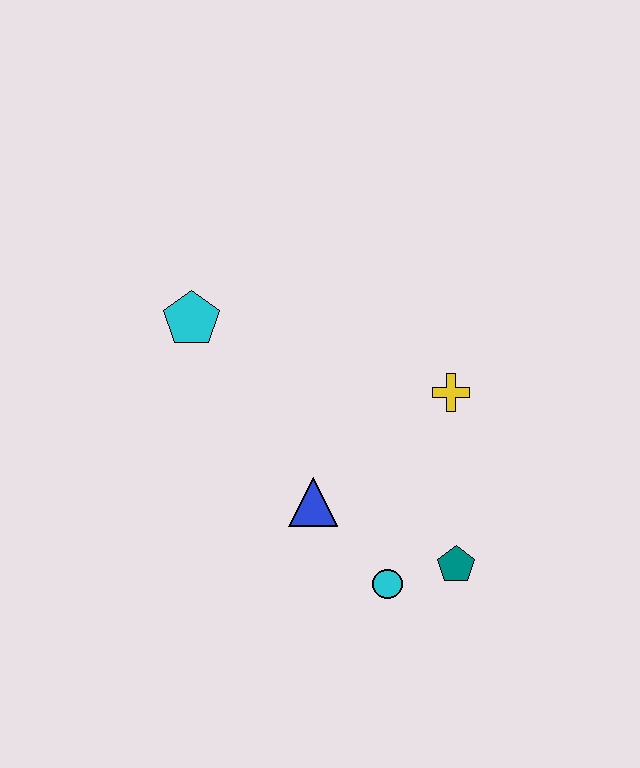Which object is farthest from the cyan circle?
The cyan pentagon is farthest from the cyan circle.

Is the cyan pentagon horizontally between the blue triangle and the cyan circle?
No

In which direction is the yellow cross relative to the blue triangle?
The yellow cross is to the right of the blue triangle.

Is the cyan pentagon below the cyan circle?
No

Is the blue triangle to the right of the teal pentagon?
No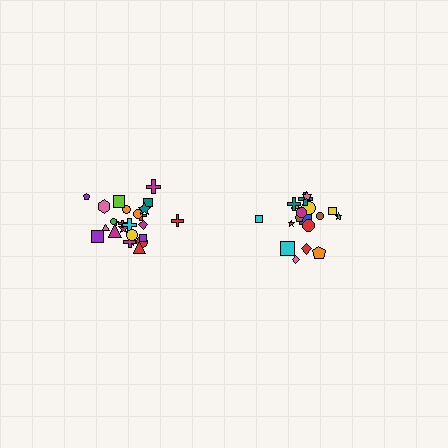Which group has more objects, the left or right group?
The left group.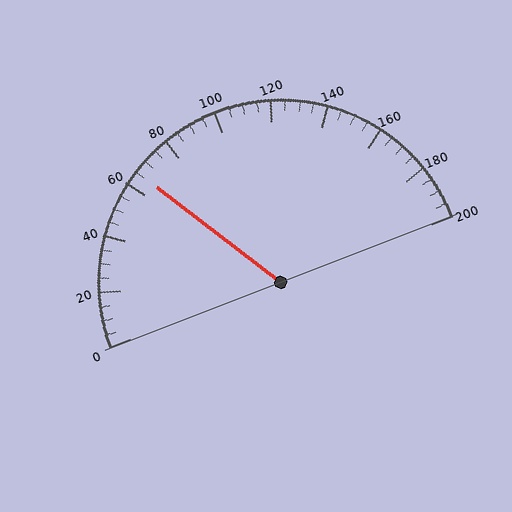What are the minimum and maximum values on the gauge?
The gauge ranges from 0 to 200.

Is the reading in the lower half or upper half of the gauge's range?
The reading is in the lower half of the range (0 to 200).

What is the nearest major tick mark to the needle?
The nearest major tick mark is 60.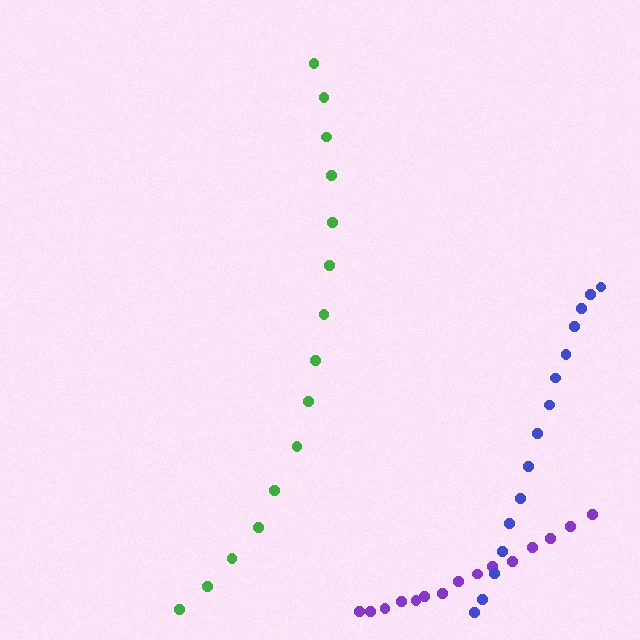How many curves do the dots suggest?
There are 3 distinct paths.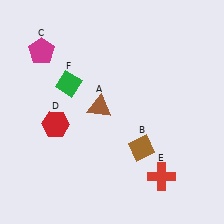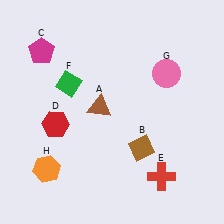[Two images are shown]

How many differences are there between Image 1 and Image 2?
There are 2 differences between the two images.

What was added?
A pink circle (G), an orange hexagon (H) were added in Image 2.